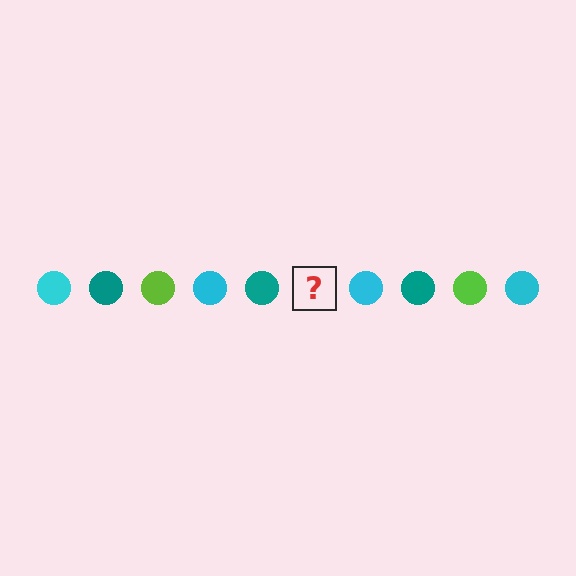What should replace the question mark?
The question mark should be replaced with a lime circle.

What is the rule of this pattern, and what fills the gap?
The rule is that the pattern cycles through cyan, teal, lime circles. The gap should be filled with a lime circle.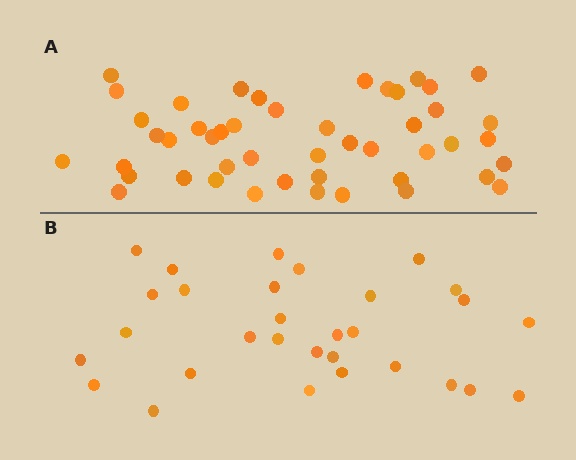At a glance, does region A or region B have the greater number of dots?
Region A (the top region) has more dots.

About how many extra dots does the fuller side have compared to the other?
Region A has approximately 15 more dots than region B.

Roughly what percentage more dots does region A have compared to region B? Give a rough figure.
About 55% more.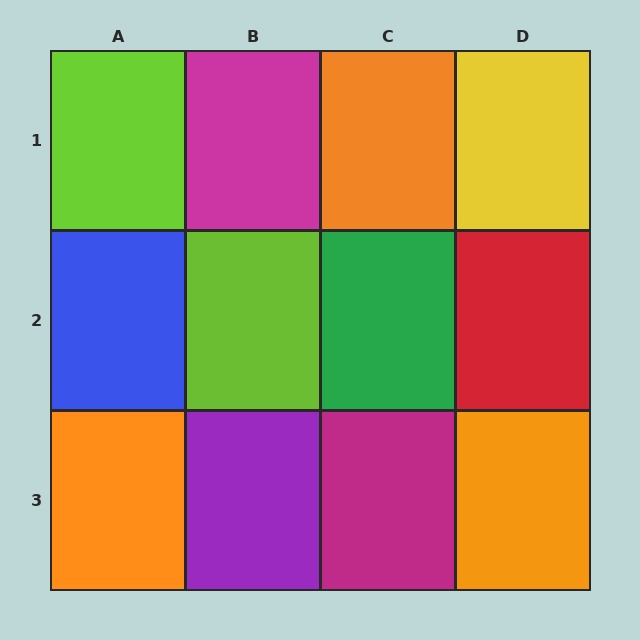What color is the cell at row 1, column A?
Lime.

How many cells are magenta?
2 cells are magenta.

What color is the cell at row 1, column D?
Yellow.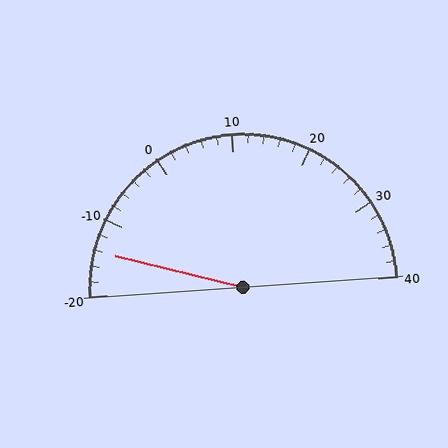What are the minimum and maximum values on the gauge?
The gauge ranges from -20 to 40.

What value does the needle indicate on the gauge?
The needle indicates approximately -14.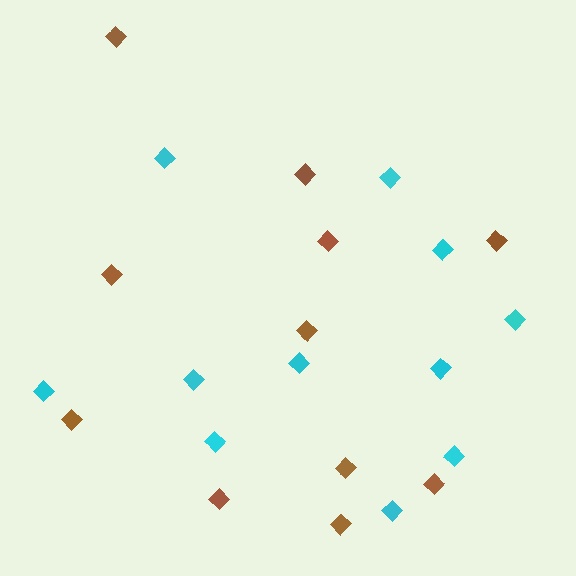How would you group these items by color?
There are 2 groups: one group of cyan diamonds (11) and one group of brown diamonds (11).